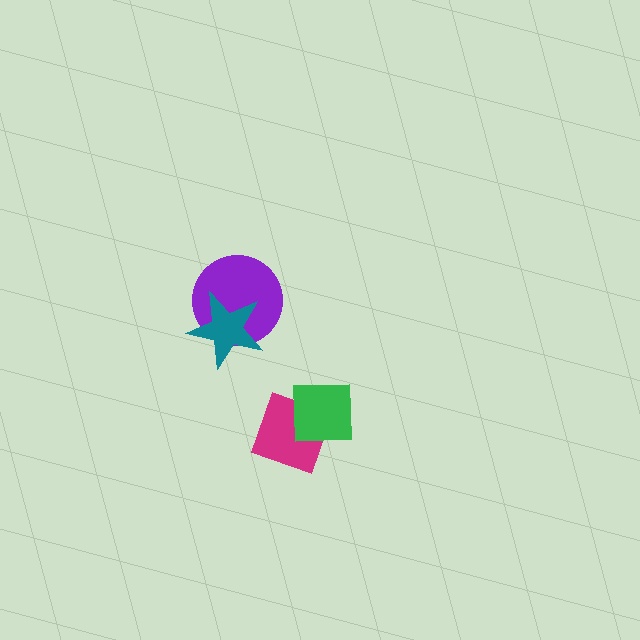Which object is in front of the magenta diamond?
The green square is in front of the magenta diamond.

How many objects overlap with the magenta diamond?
1 object overlaps with the magenta diamond.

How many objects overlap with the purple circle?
1 object overlaps with the purple circle.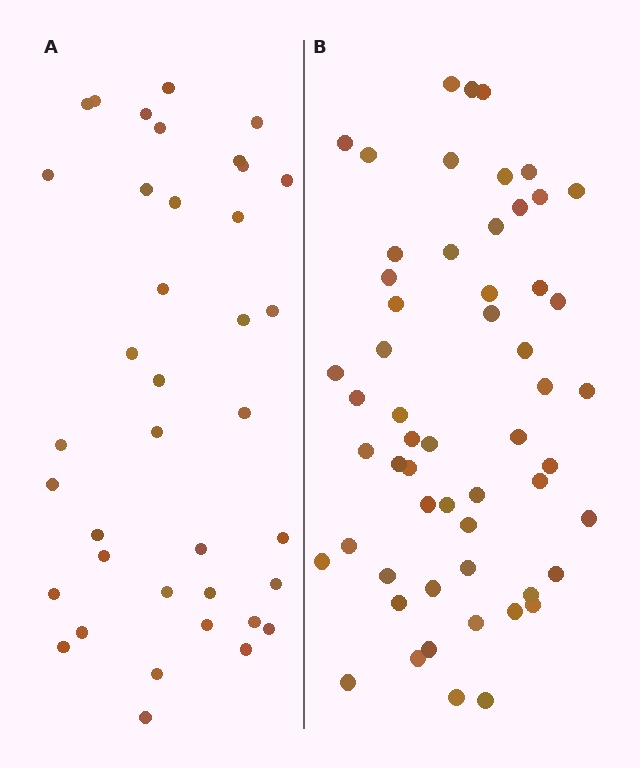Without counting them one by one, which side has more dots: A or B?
Region B (the right region) has more dots.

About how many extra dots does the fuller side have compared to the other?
Region B has approximately 20 more dots than region A.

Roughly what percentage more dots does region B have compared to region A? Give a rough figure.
About 45% more.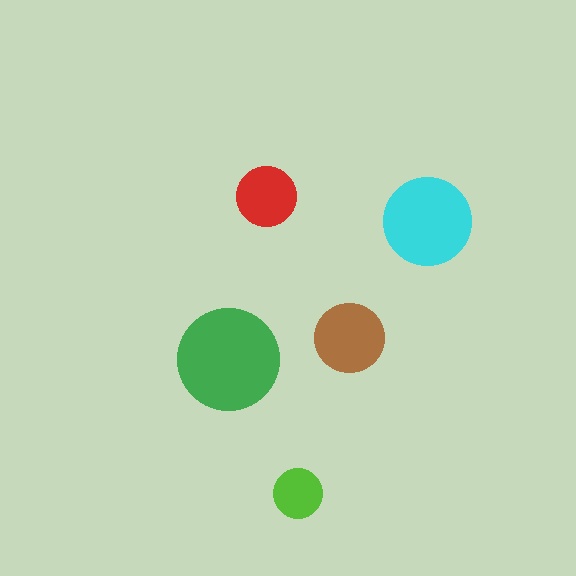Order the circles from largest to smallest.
the green one, the cyan one, the brown one, the red one, the lime one.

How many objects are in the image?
There are 5 objects in the image.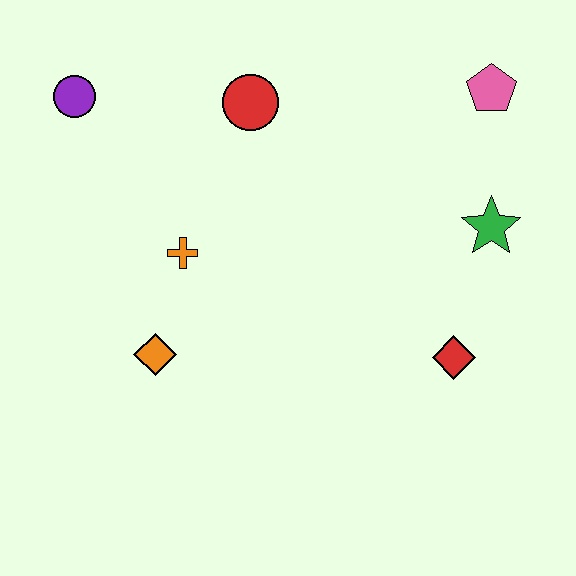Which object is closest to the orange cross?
The orange diamond is closest to the orange cross.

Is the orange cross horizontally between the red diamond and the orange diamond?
Yes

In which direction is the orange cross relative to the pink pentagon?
The orange cross is to the left of the pink pentagon.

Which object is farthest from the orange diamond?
The pink pentagon is farthest from the orange diamond.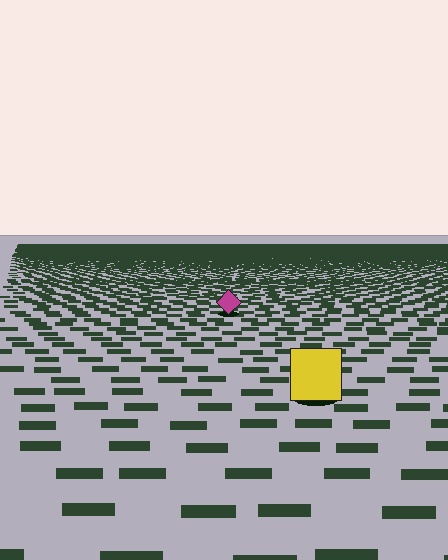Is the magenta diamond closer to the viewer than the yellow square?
No. The yellow square is closer — you can tell from the texture gradient: the ground texture is coarser near it.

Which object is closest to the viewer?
The yellow square is closest. The texture marks near it are larger and more spread out.